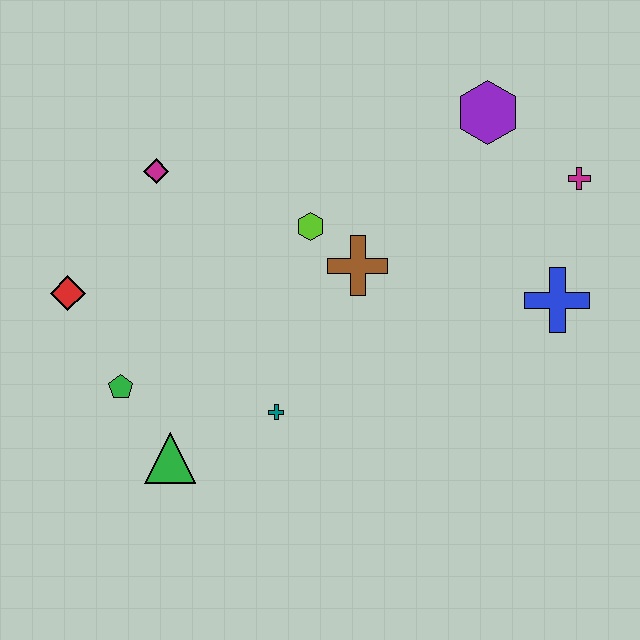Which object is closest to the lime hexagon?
The brown cross is closest to the lime hexagon.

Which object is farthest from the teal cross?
The magenta cross is farthest from the teal cross.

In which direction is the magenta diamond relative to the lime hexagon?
The magenta diamond is to the left of the lime hexagon.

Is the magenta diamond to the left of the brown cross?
Yes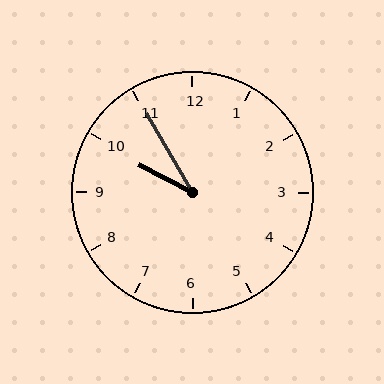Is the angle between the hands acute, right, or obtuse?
It is acute.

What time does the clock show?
9:55.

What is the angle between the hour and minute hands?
Approximately 32 degrees.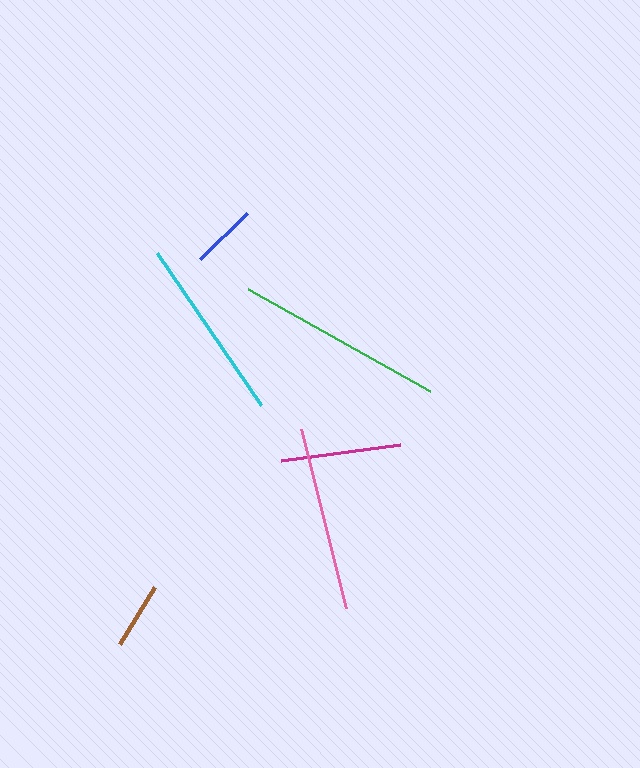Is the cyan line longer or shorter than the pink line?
The pink line is longer than the cyan line.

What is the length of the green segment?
The green segment is approximately 209 pixels long.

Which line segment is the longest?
The green line is the longest at approximately 209 pixels.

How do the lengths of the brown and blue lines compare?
The brown and blue lines are approximately the same length.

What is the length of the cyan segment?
The cyan segment is approximately 185 pixels long.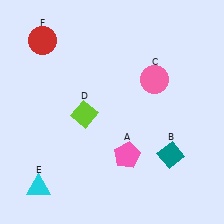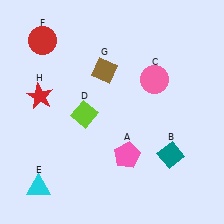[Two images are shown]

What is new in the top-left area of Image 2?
A red star (H) was added in the top-left area of Image 2.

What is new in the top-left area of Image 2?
A brown diamond (G) was added in the top-left area of Image 2.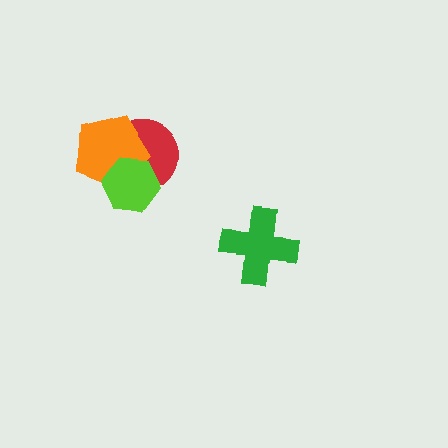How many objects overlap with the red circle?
2 objects overlap with the red circle.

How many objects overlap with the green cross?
0 objects overlap with the green cross.